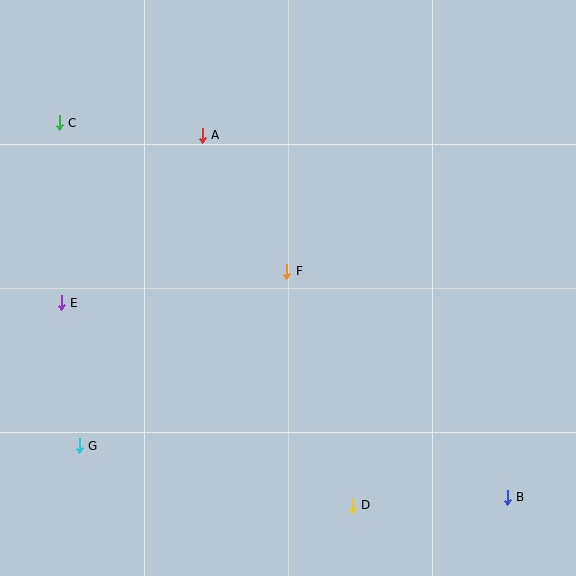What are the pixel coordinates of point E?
Point E is at (61, 303).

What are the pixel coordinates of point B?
Point B is at (507, 497).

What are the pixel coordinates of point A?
Point A is at (202, 135).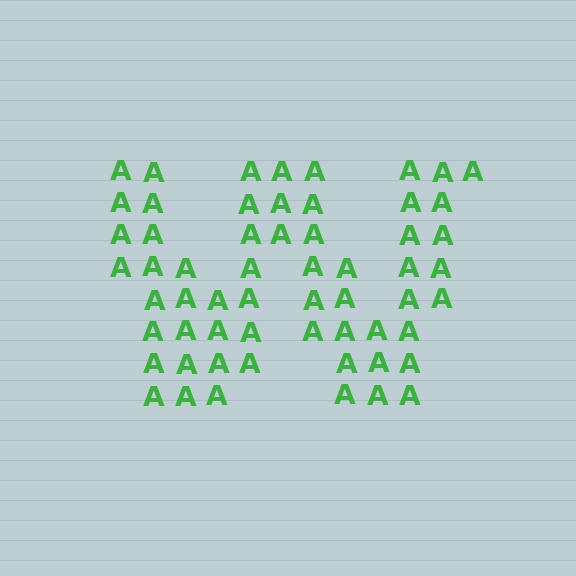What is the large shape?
The large shape is the letter W.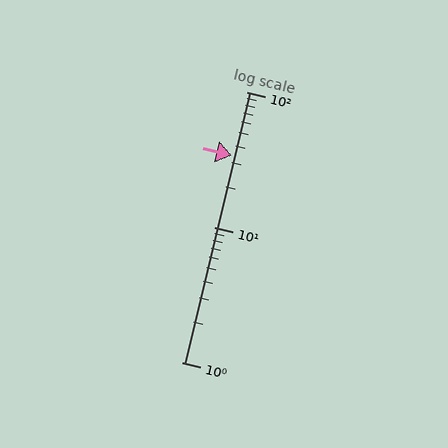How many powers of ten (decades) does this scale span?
The scale spans 2 decades, from 1 to 100.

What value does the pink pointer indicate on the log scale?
The pointer indicates approximately 34.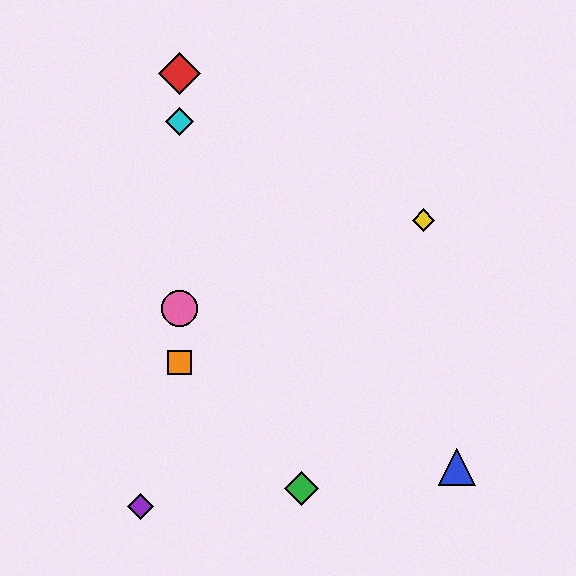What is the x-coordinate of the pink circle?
The pink circle is at x≈179.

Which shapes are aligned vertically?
The red diamond, the orange square, the cyan diamond, the pink circle are aligned vertically.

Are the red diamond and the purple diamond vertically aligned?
No, the red diamond is at x≈179 and the purple diamond is at x≈140.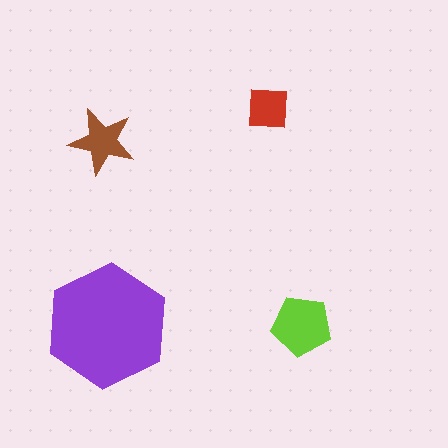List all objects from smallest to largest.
The red square, the brown star, the lime pentagon, the purple hexagon.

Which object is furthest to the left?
The brown star is leftmost.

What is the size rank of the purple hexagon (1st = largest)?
1st.